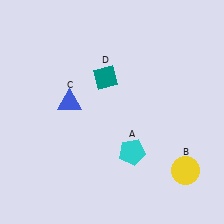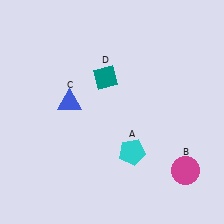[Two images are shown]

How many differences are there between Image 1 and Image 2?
There is 1 difference between the two images.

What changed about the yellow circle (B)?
In Image 1, B is yellow. In Image 2, it changed to magenta.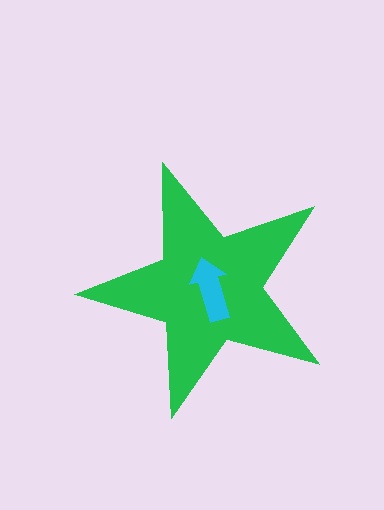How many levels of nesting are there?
2.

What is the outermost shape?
The green star.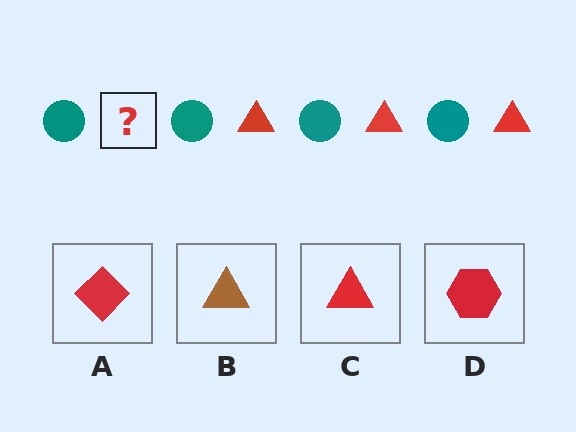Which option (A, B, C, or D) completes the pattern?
C.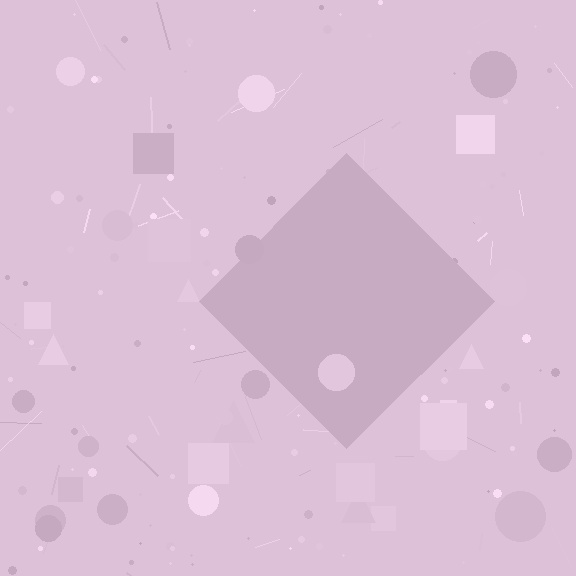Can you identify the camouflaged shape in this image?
The camouflaged shape is a diamond.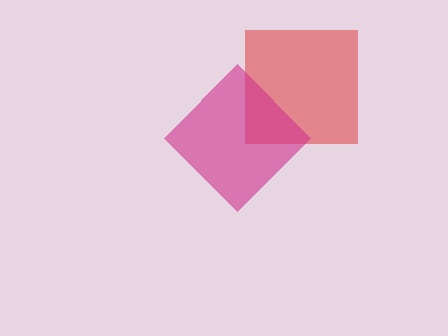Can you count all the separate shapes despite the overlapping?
Yes, there are 2 separate shapes.